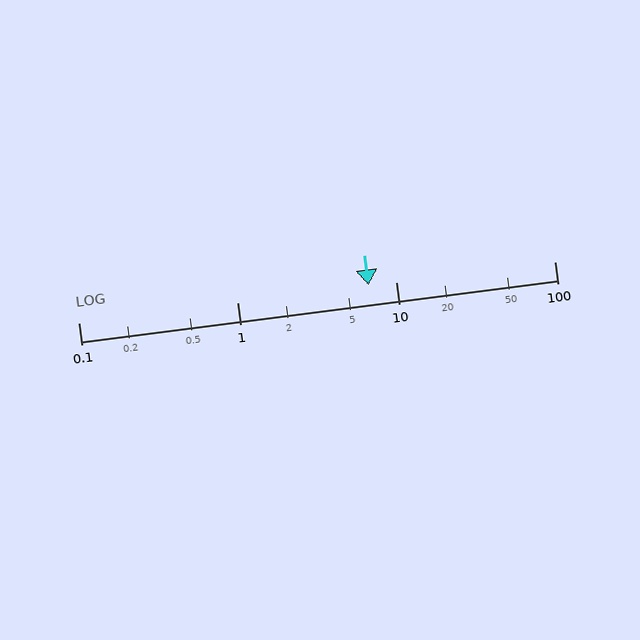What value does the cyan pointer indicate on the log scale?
The pointer indicates approximately 6.7.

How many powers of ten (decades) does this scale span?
The scale spans 3 decades, from 0.1 to 100.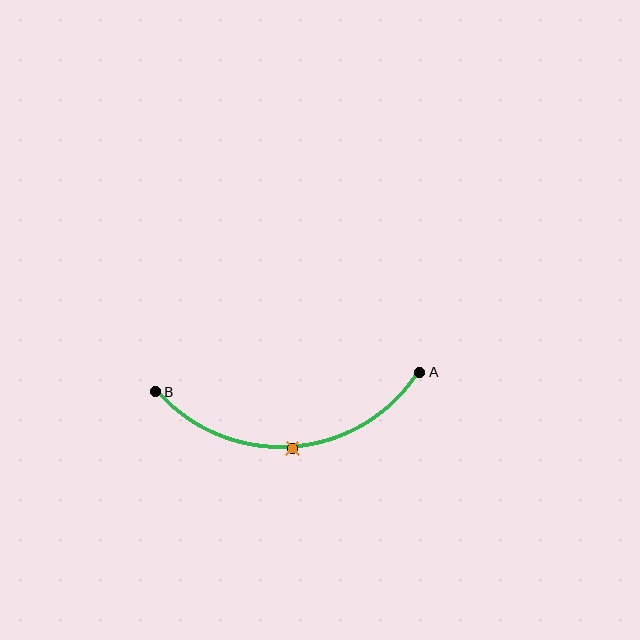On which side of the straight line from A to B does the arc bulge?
The arc bulges below the straight line connecting A and B.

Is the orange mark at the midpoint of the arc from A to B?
Yes. The orange mark lies on the arc at equal arc-length from both A and B — it is the arc midpoint.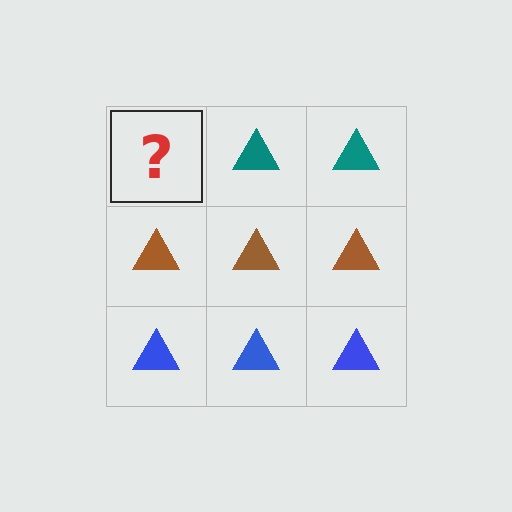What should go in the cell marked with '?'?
The missing cell should contain a teal triangle.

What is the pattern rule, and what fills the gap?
The rule is that each row has a consistent color. The gap should be filled with a teal triangle.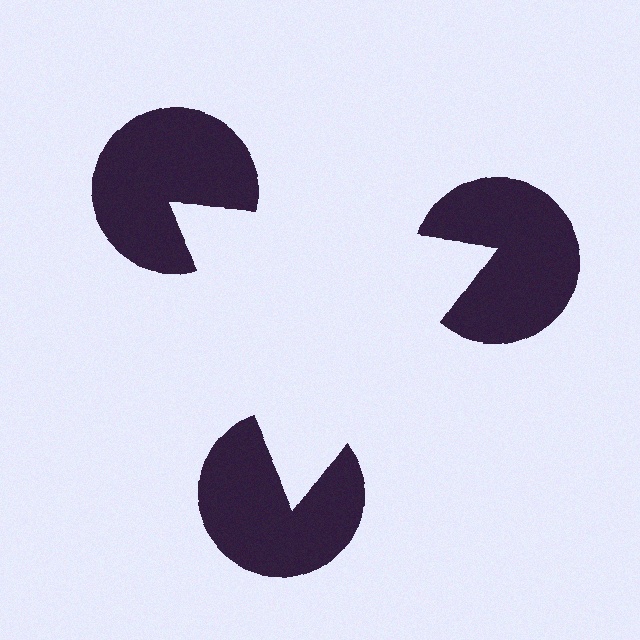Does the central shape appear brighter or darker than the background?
It typically appears slightly brighter than the background, even though no actual brightness change is drawn.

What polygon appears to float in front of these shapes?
An illusory triangle — its edges are inferred from the aligned wedge cuts in the pac-man discs, not physically drawn.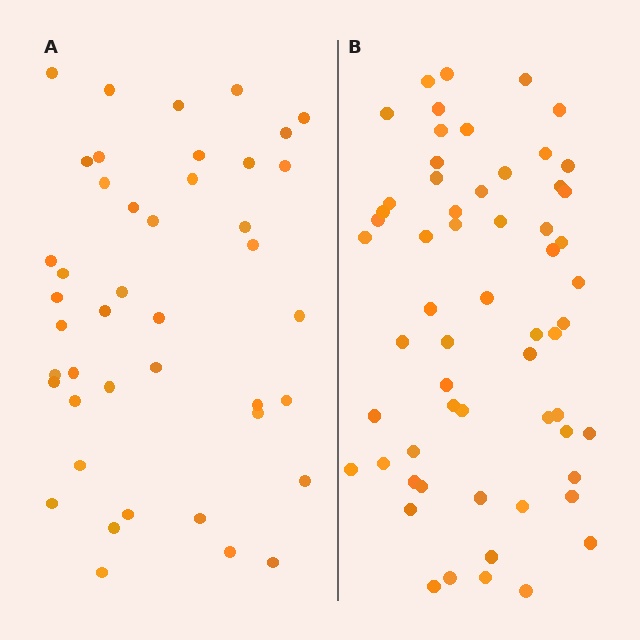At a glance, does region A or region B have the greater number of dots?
Region B (the right region) has more dots.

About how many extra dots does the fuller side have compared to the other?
Region B has approximately 15 more dots than region A.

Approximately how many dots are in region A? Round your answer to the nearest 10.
About 40 dots. (The exact count is 43, which rounds to 40.)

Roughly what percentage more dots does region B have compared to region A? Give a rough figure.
About 40% more.